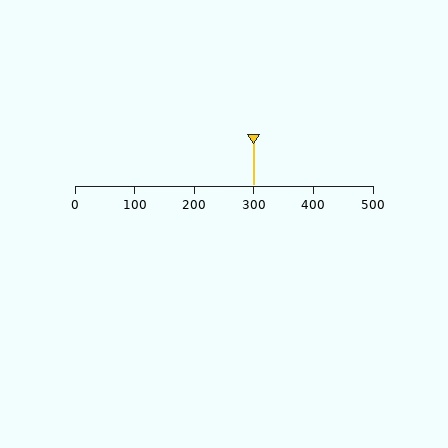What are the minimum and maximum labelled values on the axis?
The axis runs from 0 to 500.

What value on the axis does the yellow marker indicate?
The marker indicates approximately 300.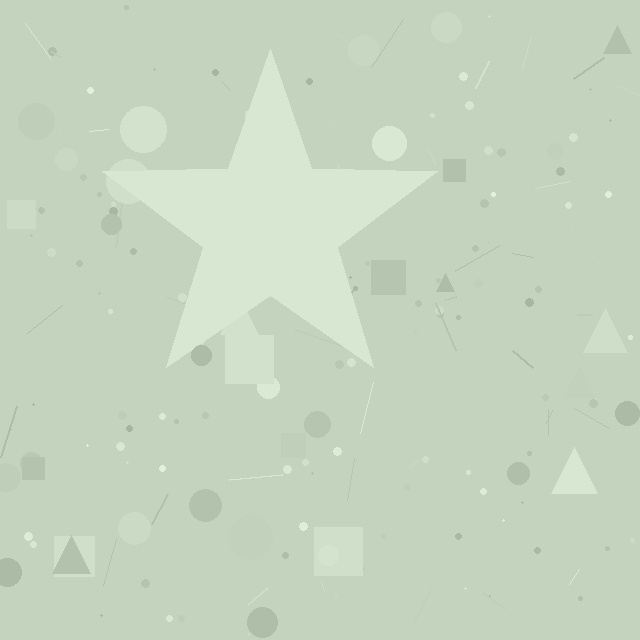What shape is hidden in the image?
A star is hidden in the image.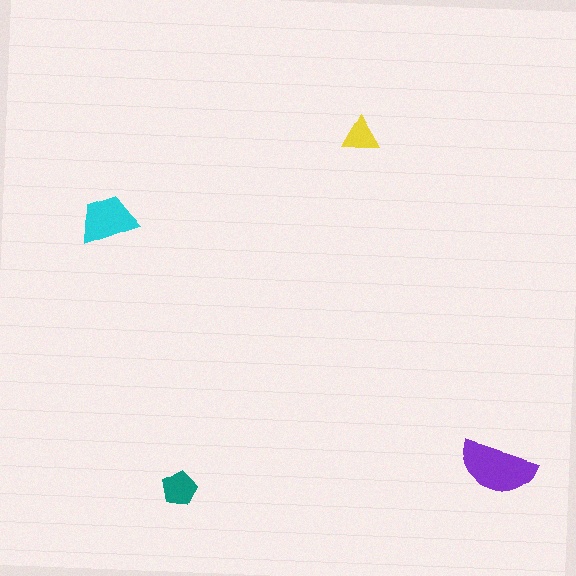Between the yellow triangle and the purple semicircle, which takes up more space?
The purple semicircle.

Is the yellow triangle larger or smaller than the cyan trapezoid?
Smaller.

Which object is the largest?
The purple semicircle.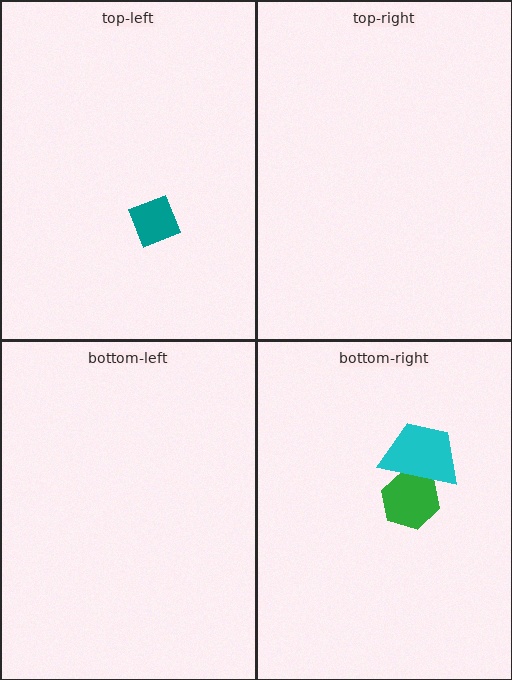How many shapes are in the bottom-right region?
2.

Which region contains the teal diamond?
The top-left region.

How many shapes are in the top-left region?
1.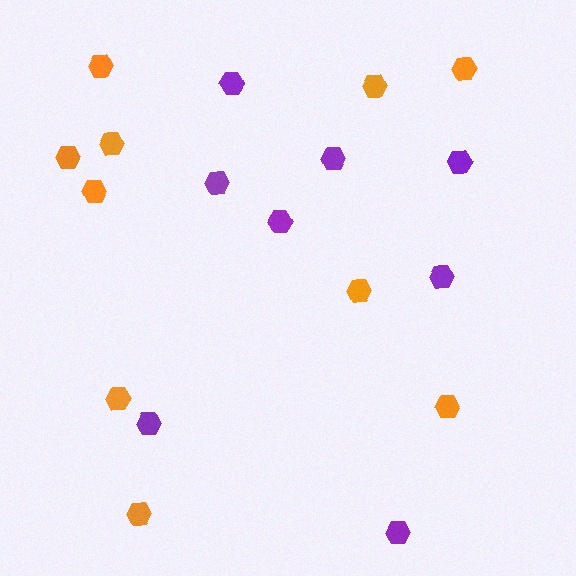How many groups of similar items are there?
There are 2 groups: one group of orange hexagons (10) and one group of purple hexagons (8).